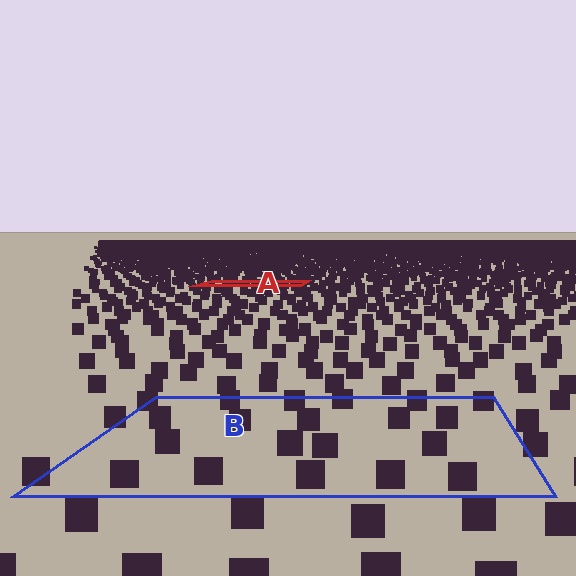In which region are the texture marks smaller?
The texture marks are smaller in region A, because it is farther away.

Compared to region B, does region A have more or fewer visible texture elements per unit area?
Region A has more texture elements per unit area — they are packed more densely because it is farther away.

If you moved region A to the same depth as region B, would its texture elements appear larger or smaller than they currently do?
They would appear larger. At a closer depth, the same texture elements are projected at a bigger on-screen size.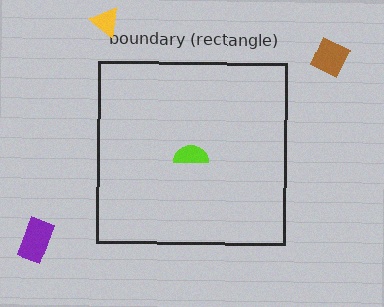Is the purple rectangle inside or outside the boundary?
Outside.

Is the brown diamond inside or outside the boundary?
Outside.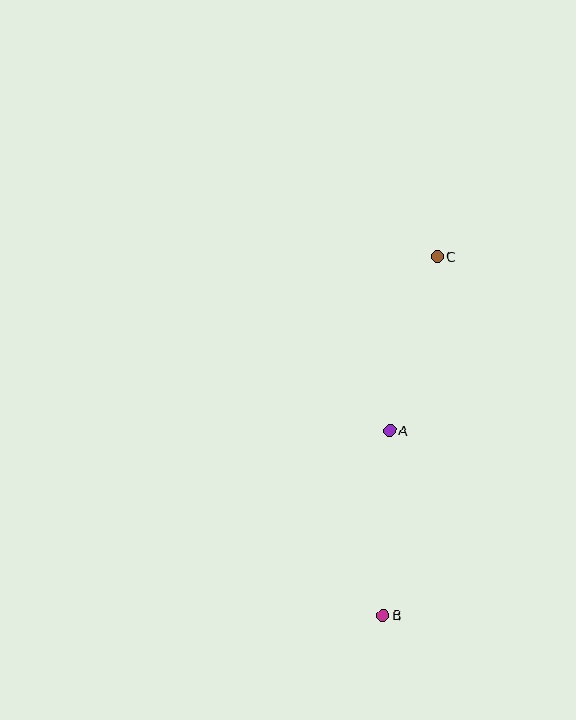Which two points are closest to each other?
Points A and C are closest to each other.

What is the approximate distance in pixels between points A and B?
The distance between A and B is approximately 185 pixels.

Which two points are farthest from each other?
Points B and C are farthest from each other.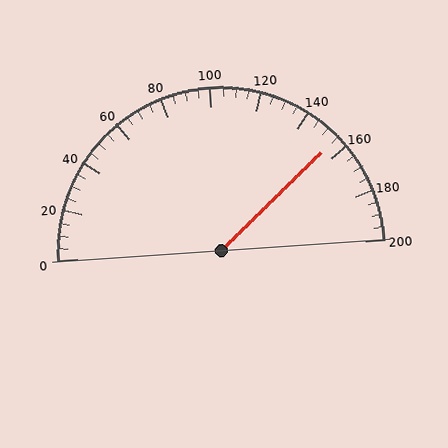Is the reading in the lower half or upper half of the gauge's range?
The reading is in the upper half of the range (0 to 200).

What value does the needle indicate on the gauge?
The needle indicates approximately 155.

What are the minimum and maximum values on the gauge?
The gauge ranges from 0 to 200.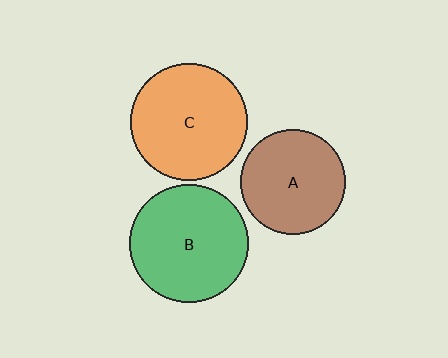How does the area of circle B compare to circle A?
Approximately 1.3 times.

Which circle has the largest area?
Circle B (green).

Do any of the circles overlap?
No, none of the circles overlap.